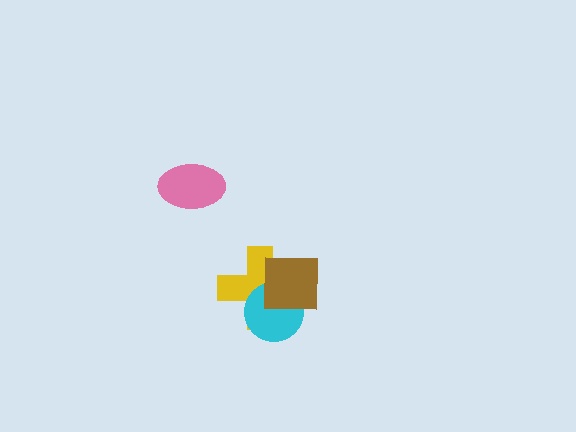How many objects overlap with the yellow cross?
2 objects overlap with the yellow cross.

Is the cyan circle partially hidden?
Yes, it is partially covered by another shape.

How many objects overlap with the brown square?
2 objects overlap with the brown square.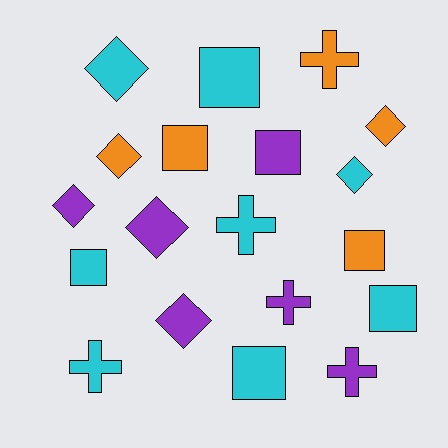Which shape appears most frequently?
Square, with 7 objects.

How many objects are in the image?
There are 19 objects.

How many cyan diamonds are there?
There are 2 cyan diamonds.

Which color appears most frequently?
Cyan, with 8 objects.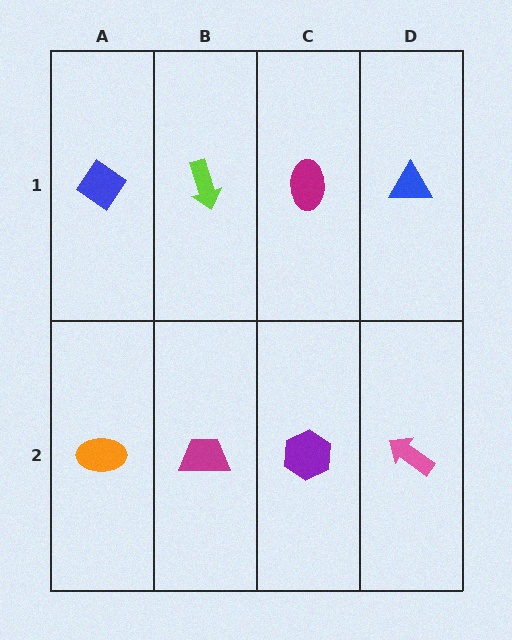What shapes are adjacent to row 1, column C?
A purple hexagon (row 2, column C), a lime arrow (row 1, column B), a blue triangle (row 1, column D).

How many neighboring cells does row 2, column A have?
2.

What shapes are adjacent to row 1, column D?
A pink arrow (row 2, column D), a magenta ellipse (row 1, column C).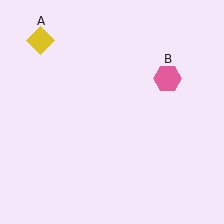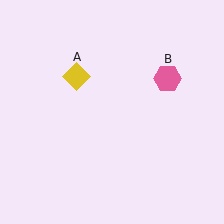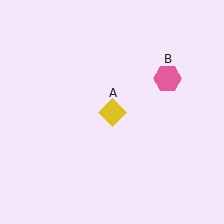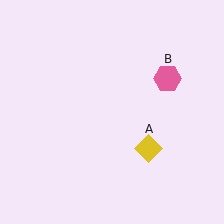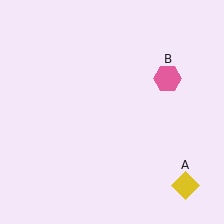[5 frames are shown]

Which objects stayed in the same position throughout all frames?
Pink hexagon (object B) remained stationary.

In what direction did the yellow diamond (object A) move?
The yellow diamond (object A) moved down and to the right.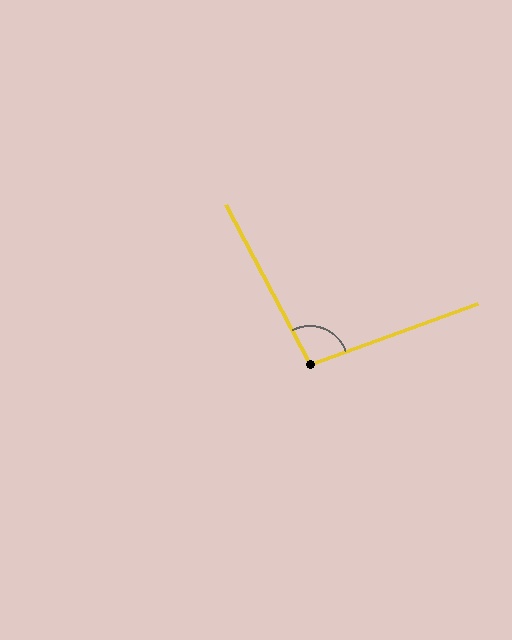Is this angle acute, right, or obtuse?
It is obtuse.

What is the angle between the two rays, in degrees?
Approximately 98 degrees.